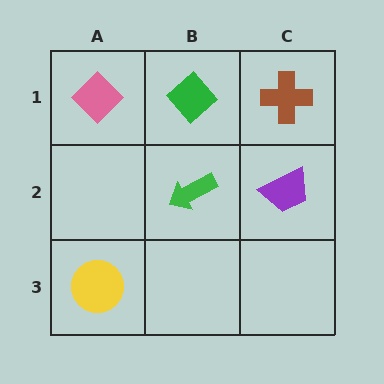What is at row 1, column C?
A brown cross.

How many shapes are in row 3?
1 shape.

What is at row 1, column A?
A pink diamond.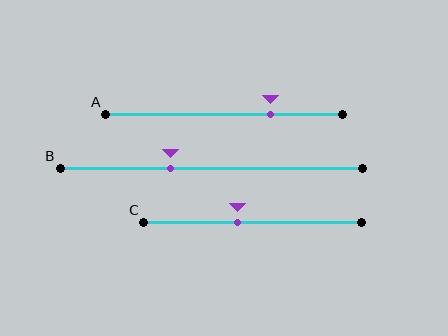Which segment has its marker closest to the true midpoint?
Segment C has its marker closest to the true midpoint.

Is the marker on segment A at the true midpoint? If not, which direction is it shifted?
No, the marker on segment A is shifted to the right by about 20% of the segment length.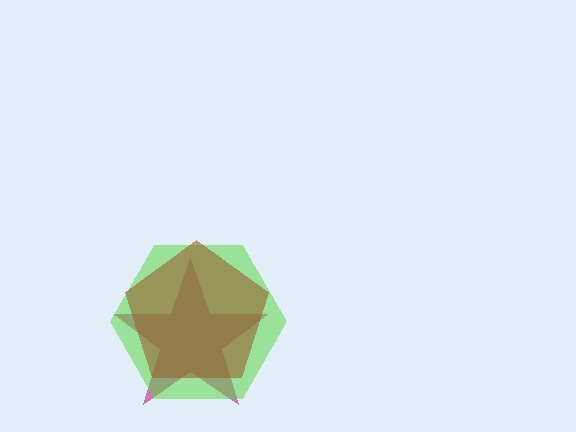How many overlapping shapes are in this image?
There are 3 overlapping shapes in the image.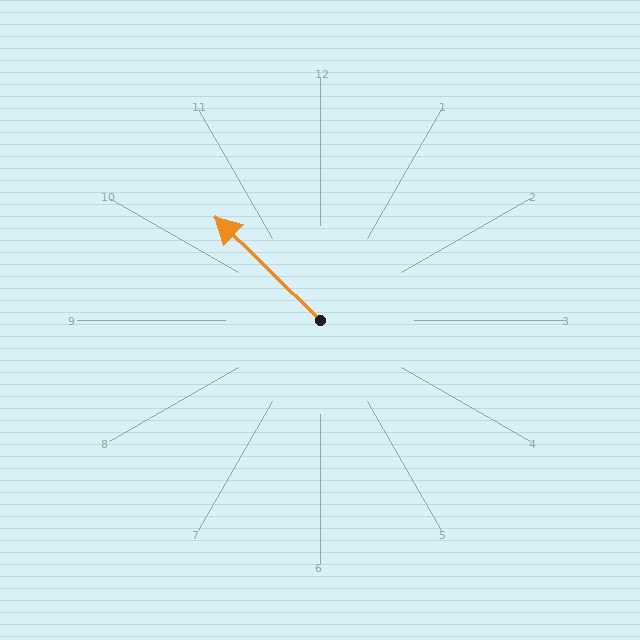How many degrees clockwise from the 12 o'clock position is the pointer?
Approximately 314 degrees.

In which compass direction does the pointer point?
Northwest.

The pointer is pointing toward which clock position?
Roughly 10 o'clock.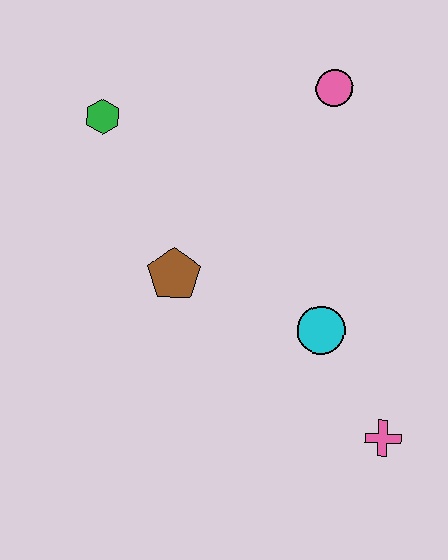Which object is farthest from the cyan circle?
The green hexagon is farthest from the cyan circle.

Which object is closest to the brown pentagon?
The cyan circle is closest to the brown pentagon.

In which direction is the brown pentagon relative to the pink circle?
The brown pentagon is below the pink circle.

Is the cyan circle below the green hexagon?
Yes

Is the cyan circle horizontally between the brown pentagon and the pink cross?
Yes